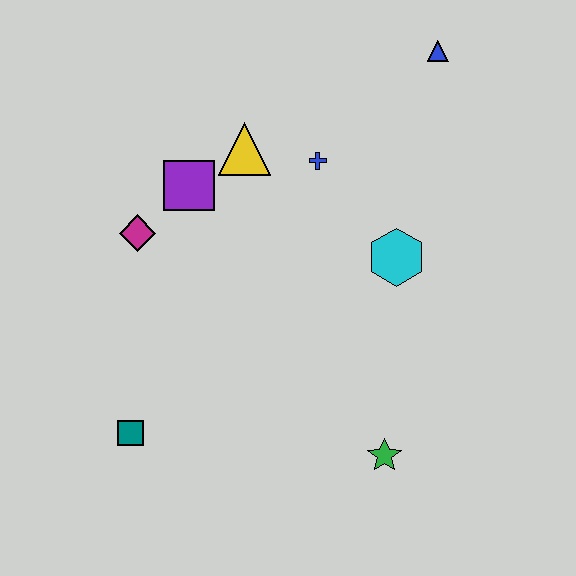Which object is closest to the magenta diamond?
The purple square is closest to the magenta diamond.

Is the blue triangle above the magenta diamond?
Yes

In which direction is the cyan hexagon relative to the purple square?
The cyan hexagon is to the right of the purple square.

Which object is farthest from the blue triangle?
The teal square is farthest from the blue triangle.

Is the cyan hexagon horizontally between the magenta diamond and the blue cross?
No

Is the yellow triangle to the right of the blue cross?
No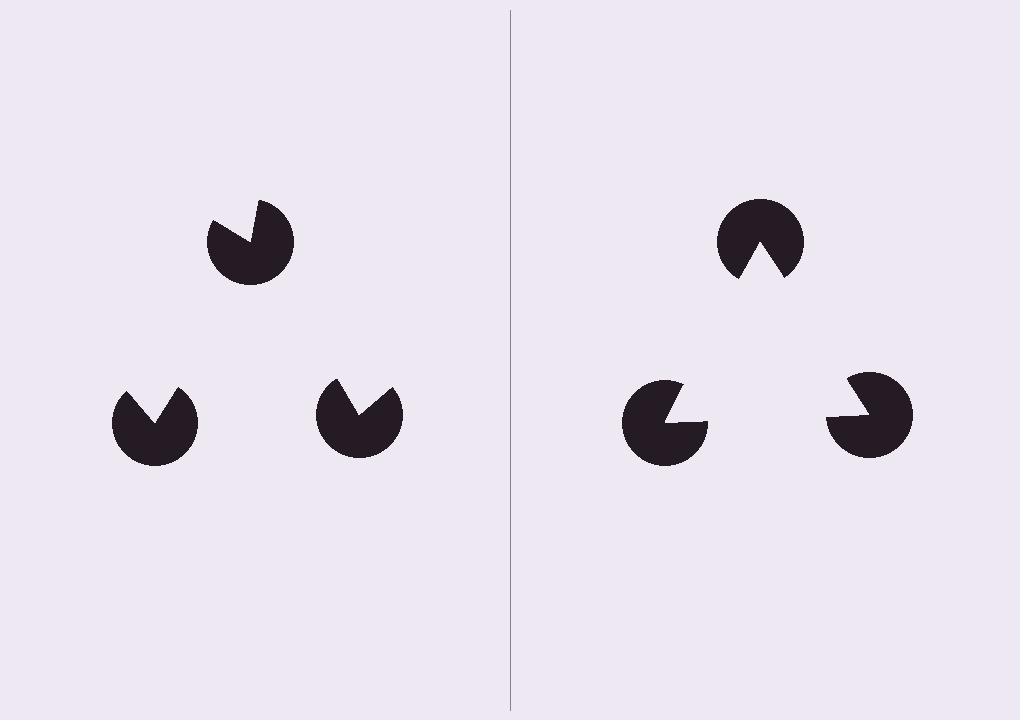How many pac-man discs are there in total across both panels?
6 — 3 on each side.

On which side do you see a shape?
An illusory triangle appears on the right side. On the left side the wedge cuts are rotated, so no coherent shape forms.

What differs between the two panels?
The pac-man discs are positioned identically on both sides; only the wedge orientations differ. On the right they align to a triangle; on the left they are misaligned.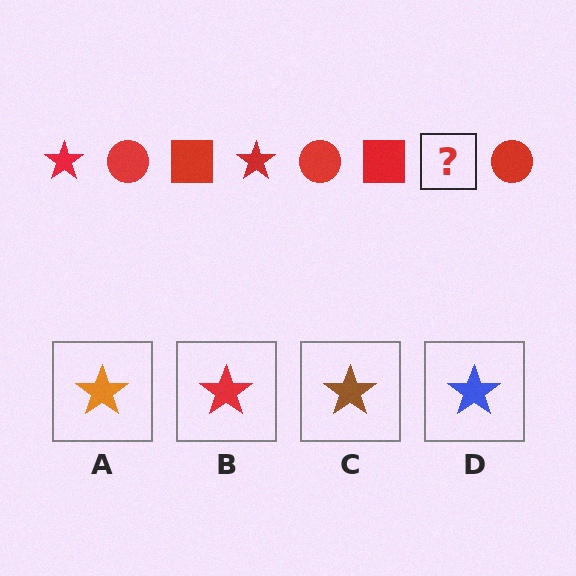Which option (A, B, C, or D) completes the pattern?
B.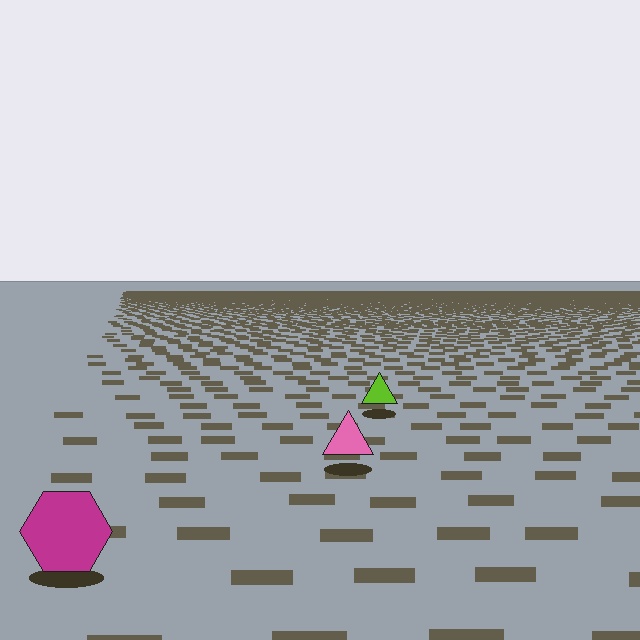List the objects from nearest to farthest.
From nearest to farthest: the magenta hexagon, the pink triangle, the lime triangle.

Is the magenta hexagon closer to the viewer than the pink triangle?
Yes. The magenta hexagon is closer — you can tell from the texture gradient: the ground texture is coarser near it.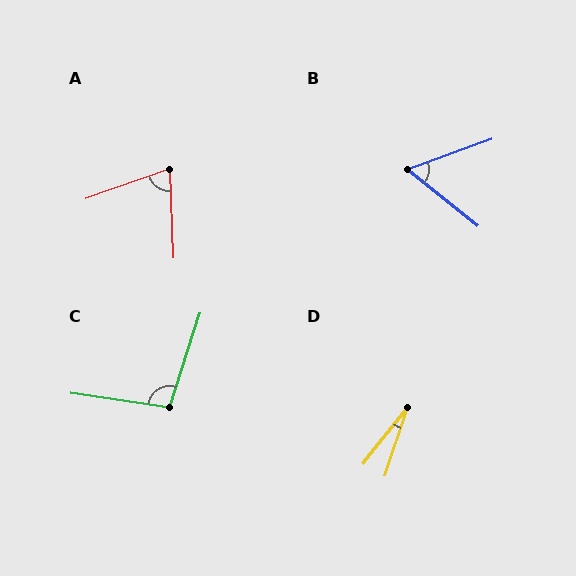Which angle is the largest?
C, at approximately 100 degrees.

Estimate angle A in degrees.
Approximately 73 degrees.